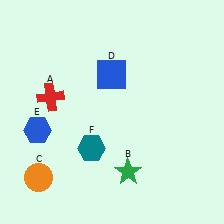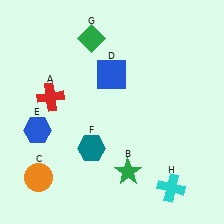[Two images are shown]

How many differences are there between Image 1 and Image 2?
There are 2 differences between the two images.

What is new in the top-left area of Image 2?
A green diamond (G) was added in the top-left area of Image 2.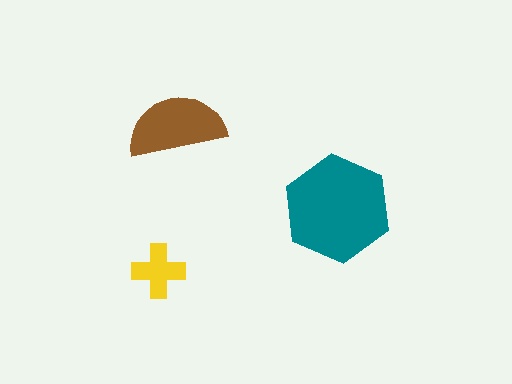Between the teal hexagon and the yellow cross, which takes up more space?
The teal hexagon.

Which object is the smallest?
The yellow cross.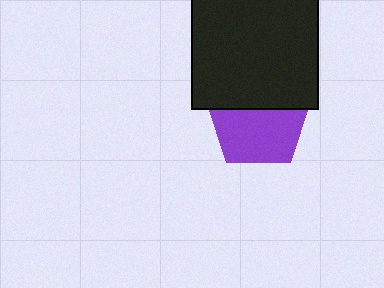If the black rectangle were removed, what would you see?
You would see the complete purple pentagon.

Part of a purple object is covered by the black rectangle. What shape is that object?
It is a pentagon.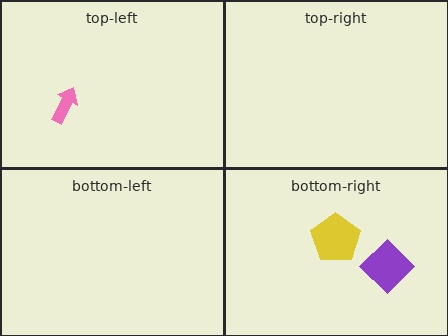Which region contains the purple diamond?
The bottom-right region.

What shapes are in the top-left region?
The pink arrow.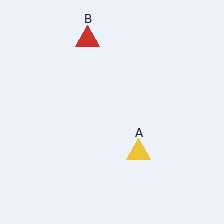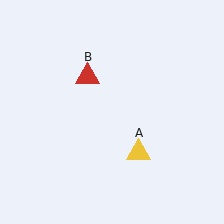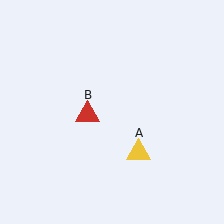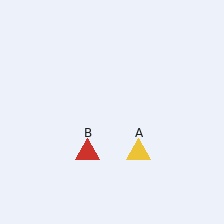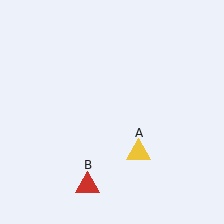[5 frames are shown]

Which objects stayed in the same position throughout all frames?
Yellow triangle (object A) remained stationary.